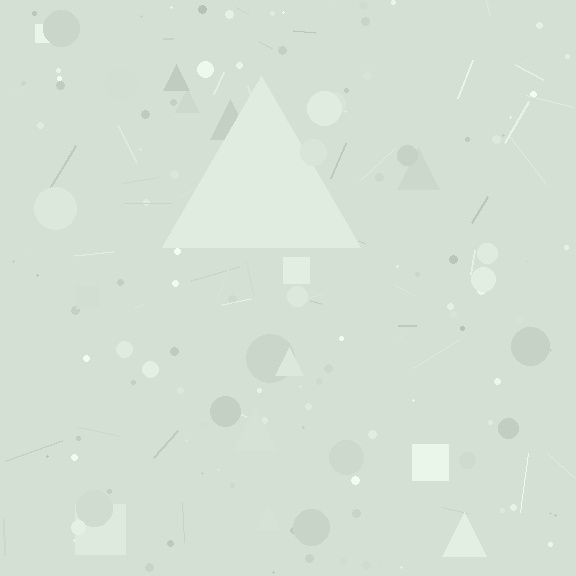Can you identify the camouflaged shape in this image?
The camouflaged shape is a triangle.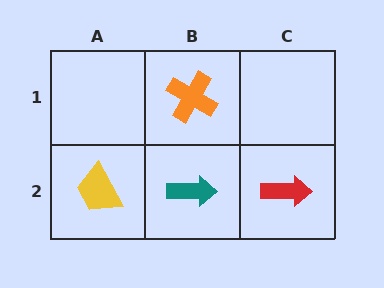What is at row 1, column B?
An orange cross.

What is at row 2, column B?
A teal arrow.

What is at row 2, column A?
A yellow trapezoid.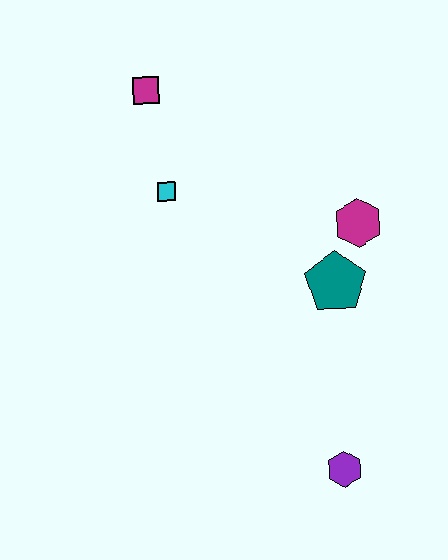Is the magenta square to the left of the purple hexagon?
Yes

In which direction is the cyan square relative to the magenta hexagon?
The cyan square is to the left of the magenta hexagon.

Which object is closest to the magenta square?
The cyan square is closest to the magenta square.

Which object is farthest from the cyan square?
The purple hexagon is farthest from the cyan square.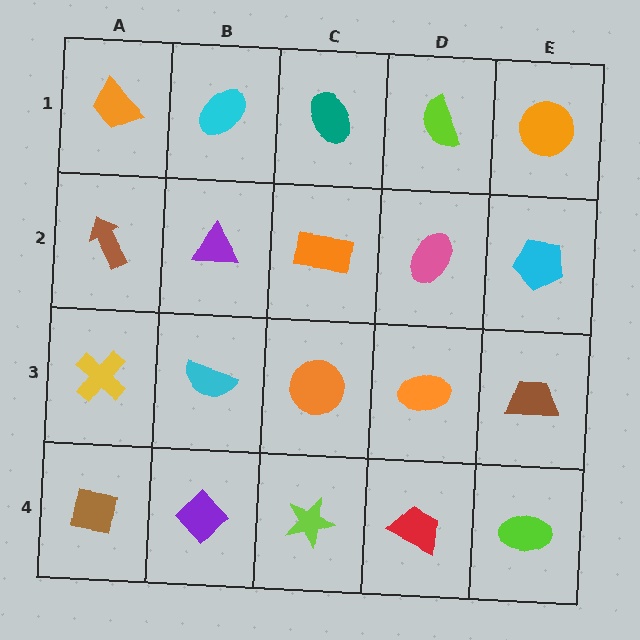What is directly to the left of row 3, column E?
An orange ellipse.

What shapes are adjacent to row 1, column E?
A cyan pentagon (row 2, column E), a lime semicircle (row 1, column D).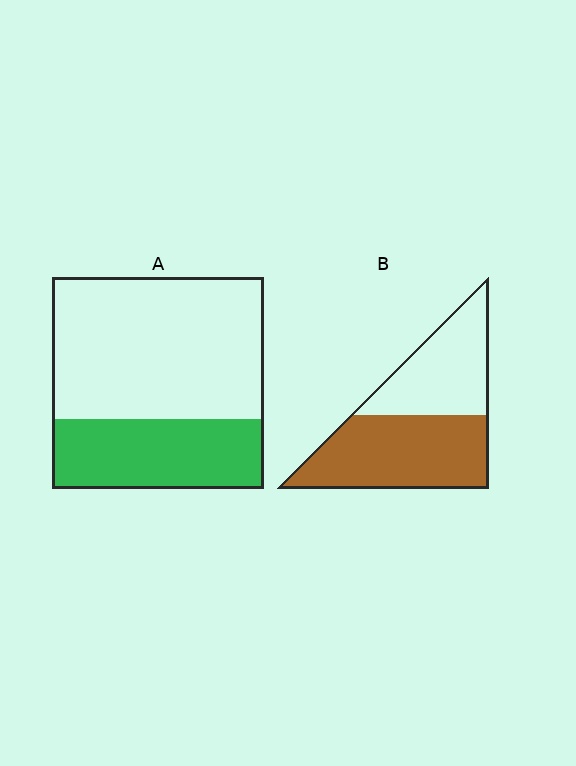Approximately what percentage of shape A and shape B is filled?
A is approximately 35% and B is approximately 60%.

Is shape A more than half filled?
No.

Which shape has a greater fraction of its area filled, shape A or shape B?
Shape B.